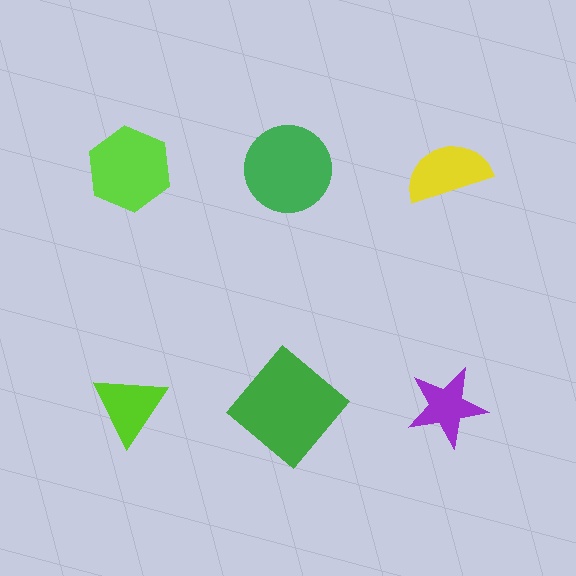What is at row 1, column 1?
A lime hexagon.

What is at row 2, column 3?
A purple star.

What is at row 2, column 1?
A lime triangle.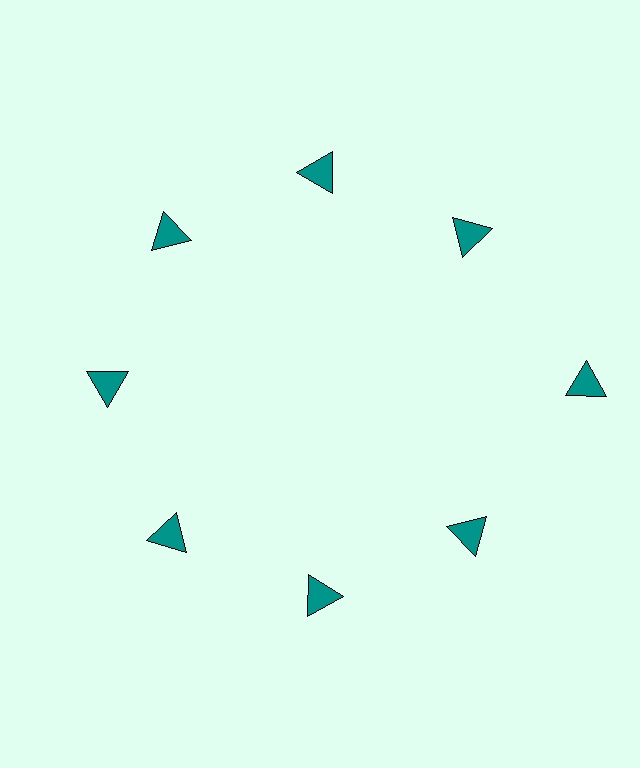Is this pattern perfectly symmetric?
No. The 8 teal triangles are arranged in a ring, but one element near the 3 o'clock position is pushed outward from the center, breaking the 8-fold rotational symmetry.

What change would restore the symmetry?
The symmetry would be restored by moving it inward, back onto the ring so that all 8 triangles sit at equal angles and equal distance from the center.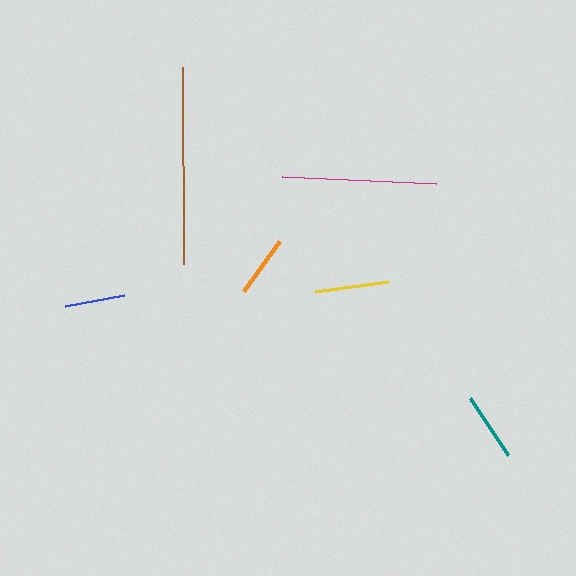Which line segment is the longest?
The brown line is the longest at approximately 197 pixels.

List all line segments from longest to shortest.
From longest to shortest: brown, magenta, yellow, teal, orange, blue.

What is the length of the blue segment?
The blue segment is approximately 61 pixels long.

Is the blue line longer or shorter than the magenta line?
The magenta line is longer than the blue line.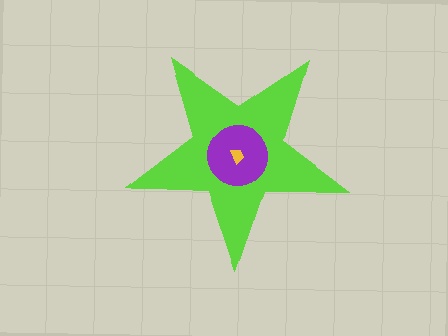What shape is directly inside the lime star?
The purple circle.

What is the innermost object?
The yellow trapezoid.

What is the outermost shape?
The lime star.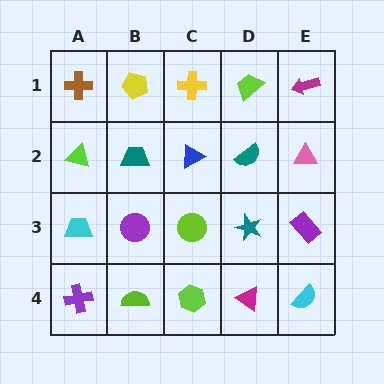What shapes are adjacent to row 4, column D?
A teal star (row 3, column D), a lime hexagon (row 4, column C), a cyan semicircle (row 4, column E).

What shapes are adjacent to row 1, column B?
A teal trapezoid (row 2, column B), a brown cross (row 1, column A), a yellow cross (row 1, column C).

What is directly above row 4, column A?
A cyan trapezoid.